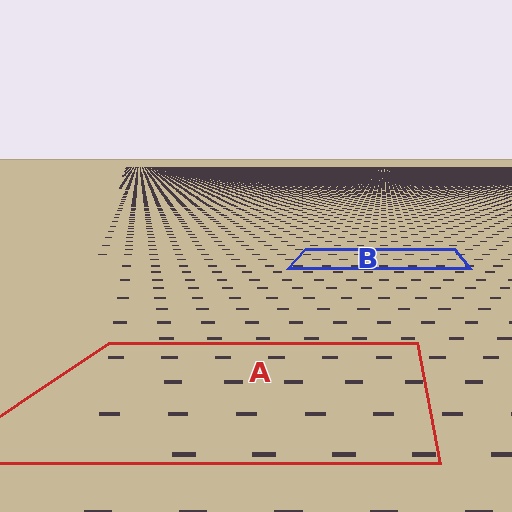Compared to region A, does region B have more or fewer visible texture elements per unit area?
Region B has more texture elements per unit area — they are packed more densely because it is farther away.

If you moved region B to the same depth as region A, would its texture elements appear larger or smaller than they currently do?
They would appear larger. At a closer depth, the same texture elements are projected at a bigger on-screen size.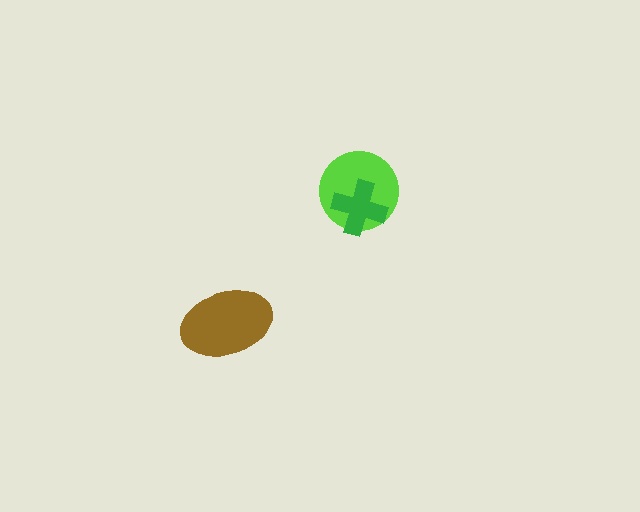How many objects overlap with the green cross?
1 object overlaps with the green cross.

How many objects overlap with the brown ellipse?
0 objects overlap with the brown ellipse.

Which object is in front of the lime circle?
The green cross is in front of the lime circle.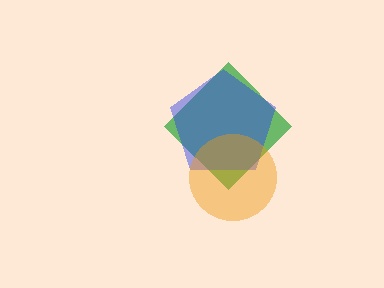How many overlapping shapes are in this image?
There are 3 overlapping shapes in the image.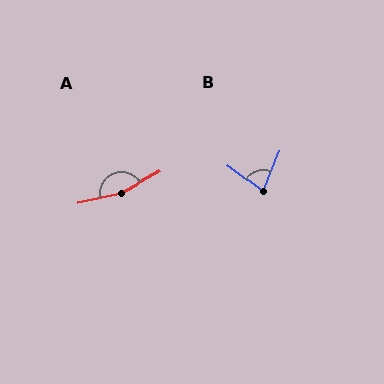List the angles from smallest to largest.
B (75°), A (163°).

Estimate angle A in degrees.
Approximately 163 degrees.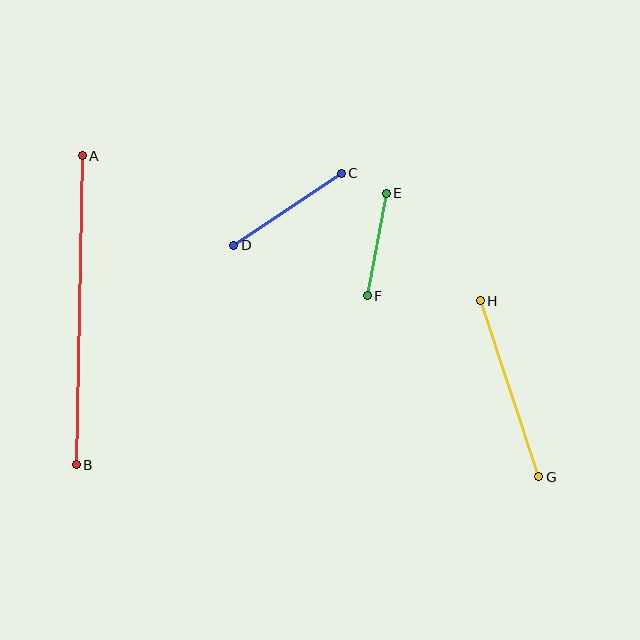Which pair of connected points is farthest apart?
Points A and B are farthest apart.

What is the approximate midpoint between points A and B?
The midpoint is at approximately (79, 310) pixels.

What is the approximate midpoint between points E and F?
The midpoint is at approximately (377, 245) pixels.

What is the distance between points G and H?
The distance is approximately 186 pixels.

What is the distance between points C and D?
The distance is approximately 129 pixels.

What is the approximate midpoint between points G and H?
The midpoint is at approximately (510, 389) pixels.